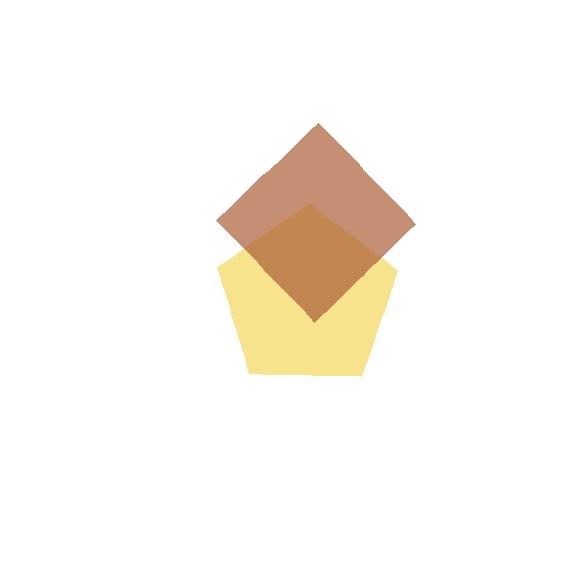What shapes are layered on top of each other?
The layered shapes are: a yellow pentagon, a brown diamond.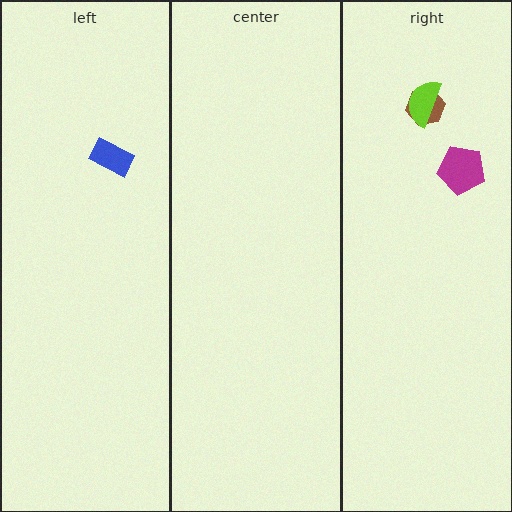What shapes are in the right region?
The brown hexagon, the magenta pentagon, the lime semicircle.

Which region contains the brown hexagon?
The right region.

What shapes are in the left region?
The blue rectangle.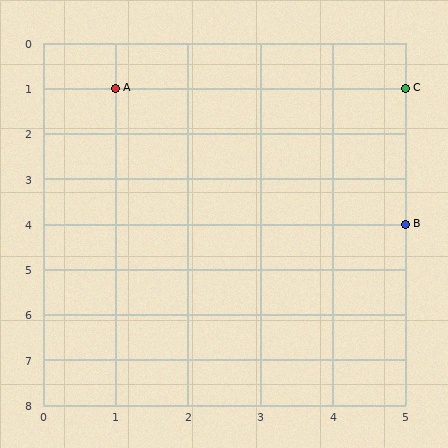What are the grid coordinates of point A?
Point A is at grid coordinates (1, 1).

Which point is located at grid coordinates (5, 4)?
Point B is at (5, 4).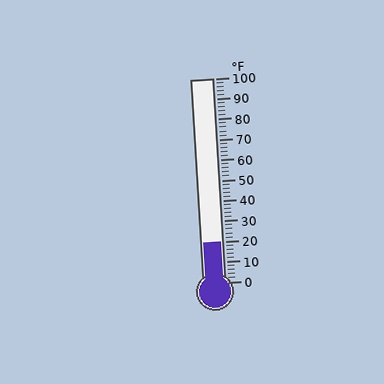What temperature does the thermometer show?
The thermometer shows approximately 20°F.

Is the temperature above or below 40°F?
The temperature is below 40°F.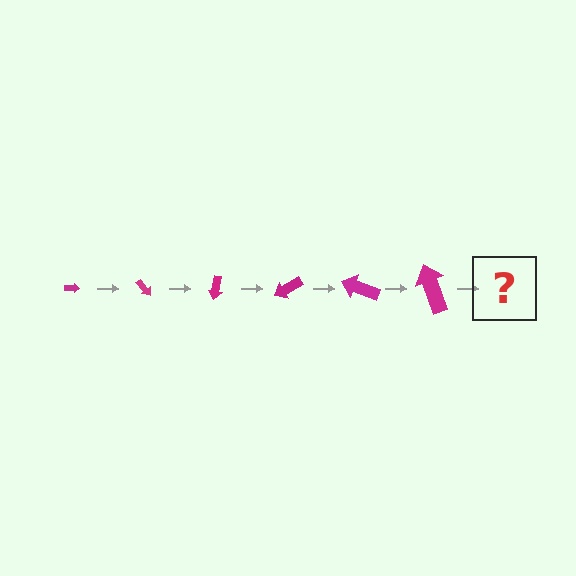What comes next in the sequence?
The next element should be an arrow, larger than the previous one and rotated 300 degrees from the start.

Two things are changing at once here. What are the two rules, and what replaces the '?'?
The two rules are that the arrow grows larger each step and it rotates 50 degrees each step. The '?' should be an arrow, larger than the previous one and rotated 300 degrees from the start.